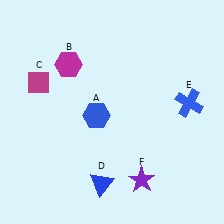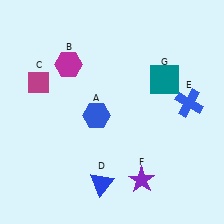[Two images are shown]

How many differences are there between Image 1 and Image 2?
There is 1 difference between the two images.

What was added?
A teal square (G) was added in Image 2.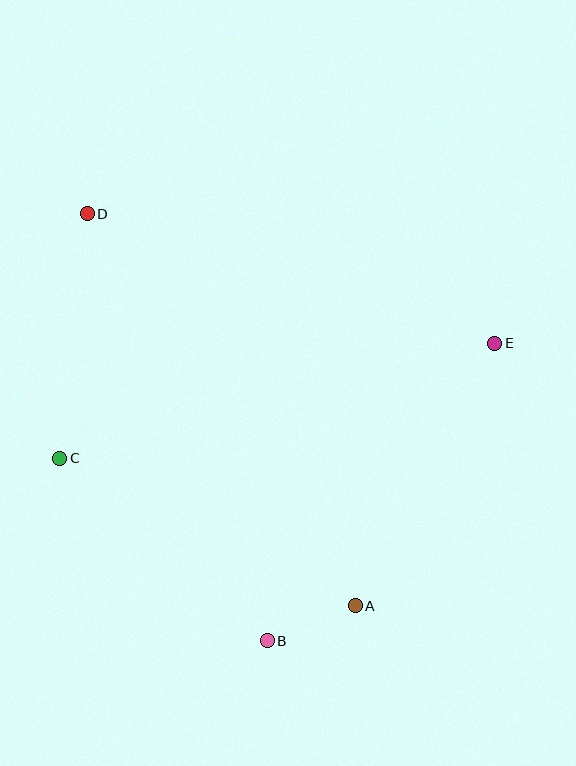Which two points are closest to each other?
Points A and B are closest to each other.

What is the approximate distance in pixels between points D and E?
The distance between D and E is approximately 427 pixels.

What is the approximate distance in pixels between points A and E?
The distance between A and E is approximately 297 pixels.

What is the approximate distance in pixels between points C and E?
The distance between C and E is approximately 450 pixels.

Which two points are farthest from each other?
Points A and D are farthest from each other.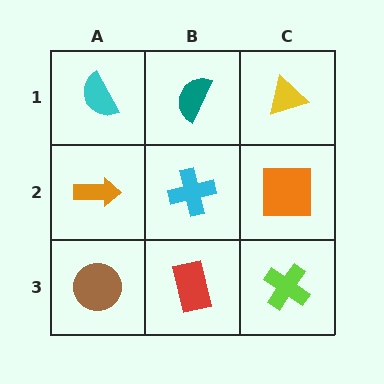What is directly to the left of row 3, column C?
A red rectangle.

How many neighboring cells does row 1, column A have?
2.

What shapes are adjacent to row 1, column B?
A cyan cross (row 2, column B), a cyan semicircle (row 1, column A), a yellow triangle (row 1, column C).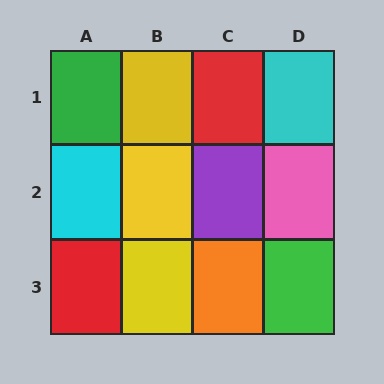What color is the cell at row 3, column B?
Yellow.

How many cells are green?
2 cells are green.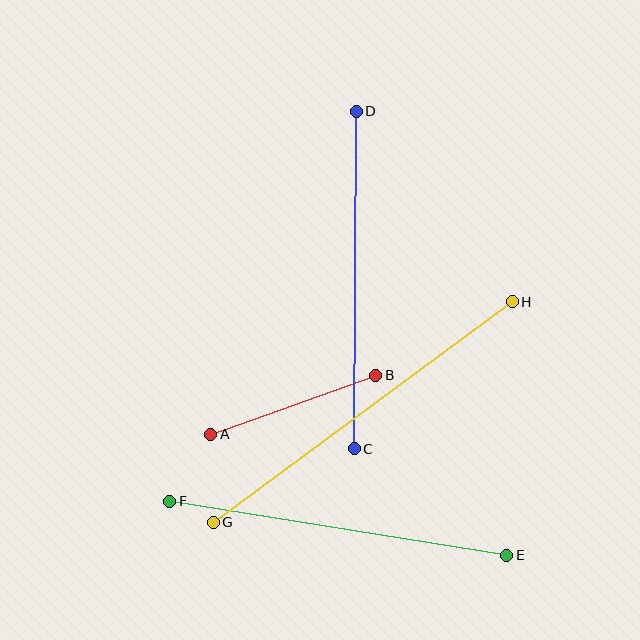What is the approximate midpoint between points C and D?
The midpoint is at approximately (355, 280) pixels.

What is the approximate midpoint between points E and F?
The midpoint is at approximately (338, 528) pixels.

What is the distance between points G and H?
The distance is approximately 372 pixels.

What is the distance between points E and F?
The distance is approximately 341 pixels.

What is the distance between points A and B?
The distance is approximately 175 pixels.